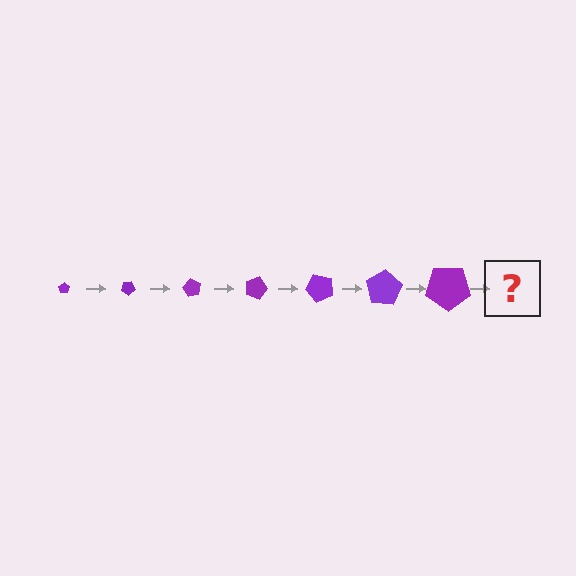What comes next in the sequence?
The next element should be a pentagon, larger than the previous one and rotated 210 degrees from the start.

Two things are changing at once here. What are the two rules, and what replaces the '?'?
The two rules are that the pentagon grows larger each step and it rotates 30 degrees each step. The '?' should be a pentagon, larger than the previous one and rotated 210 degrees from the start.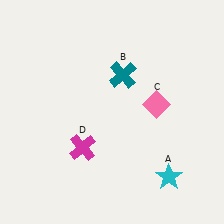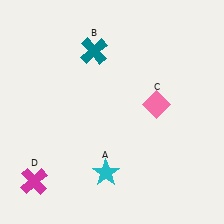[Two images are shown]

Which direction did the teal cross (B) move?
The teal cross (B) moved left.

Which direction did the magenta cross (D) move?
The magenta cross (D) moved left.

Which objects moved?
The objects that moved are: the cyan star (A), the teal cross (B), the magenta cross (D).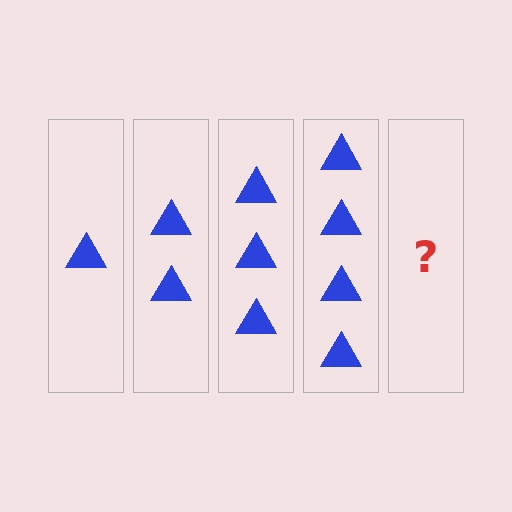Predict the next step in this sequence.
The next step is 5 triangles.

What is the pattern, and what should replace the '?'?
The pattern is that each step adds one more triangle. The '?' should be 5 triangles.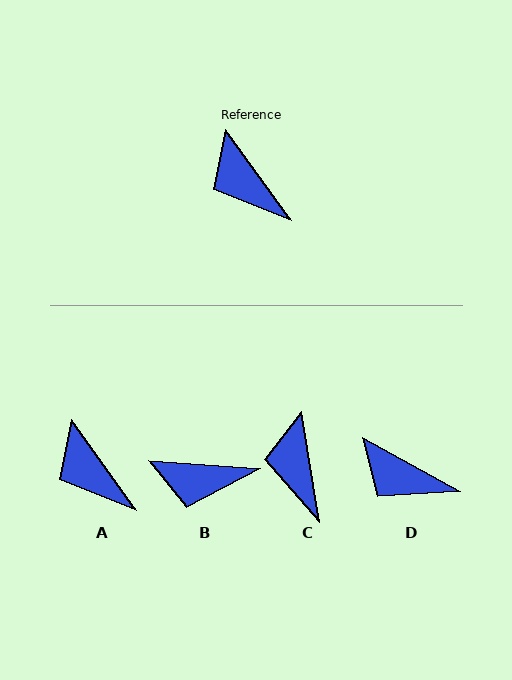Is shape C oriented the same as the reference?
No, it is off by about 27 degrees.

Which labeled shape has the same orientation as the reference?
A.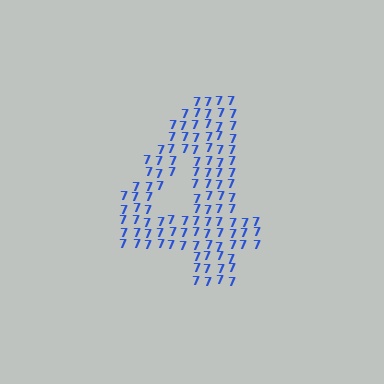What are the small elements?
The small elements are digit 7's.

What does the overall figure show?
The overall figure shows the digit 4.